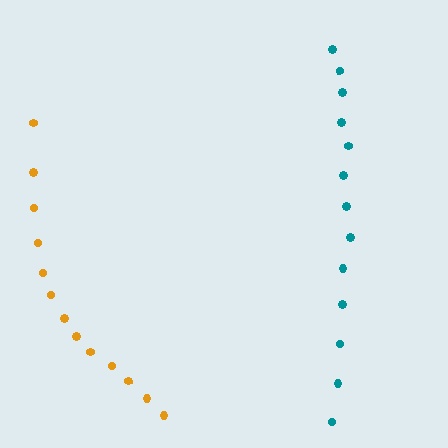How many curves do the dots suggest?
There are 2 distinct paths.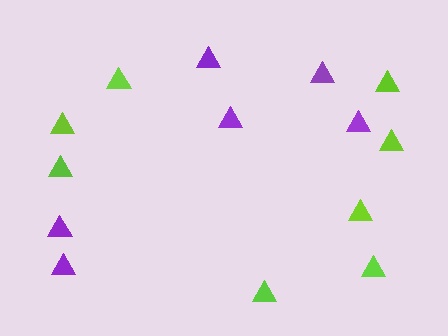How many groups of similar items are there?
There are 2 groups: one group of purple triangles (6) and one group of lime triangles (8).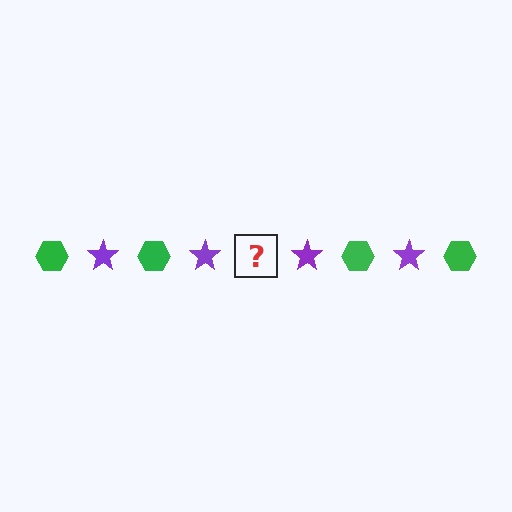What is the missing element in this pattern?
The missing element is a green hexagon.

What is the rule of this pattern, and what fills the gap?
The rule is that the pattern alternates between green hexagon and purple star. The gap should be filled with a green hexagon.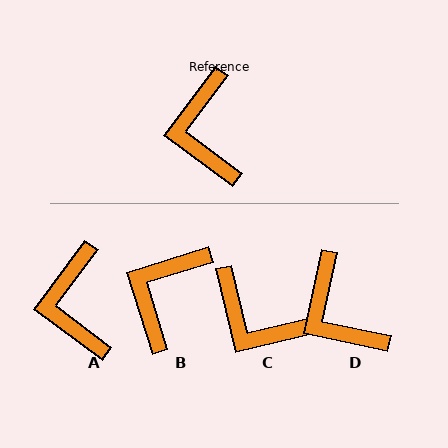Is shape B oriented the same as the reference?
No, it is off by about 36 degrees.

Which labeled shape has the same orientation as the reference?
A.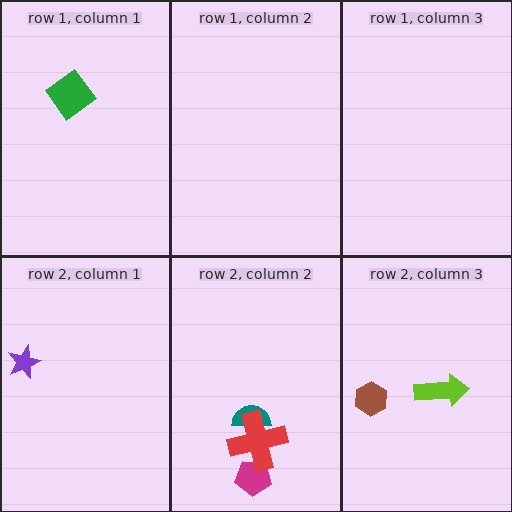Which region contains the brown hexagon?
The row 2, column 3 region.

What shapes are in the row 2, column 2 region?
The teal semicircle, the magenta pentagon, the red cross.